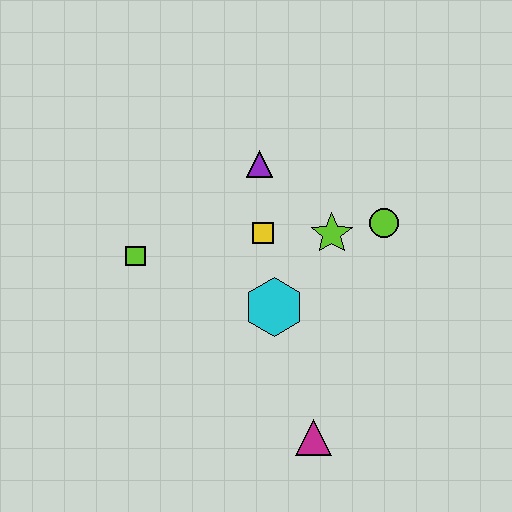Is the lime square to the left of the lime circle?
Yes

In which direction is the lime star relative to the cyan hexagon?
The lime star is above the cyan hexagon.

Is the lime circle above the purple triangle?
No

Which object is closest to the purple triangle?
The yellow square is closest to the purple triangle.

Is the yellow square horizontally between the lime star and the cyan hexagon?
No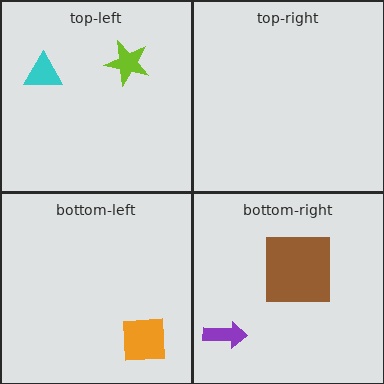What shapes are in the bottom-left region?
The orange square.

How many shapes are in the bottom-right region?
3.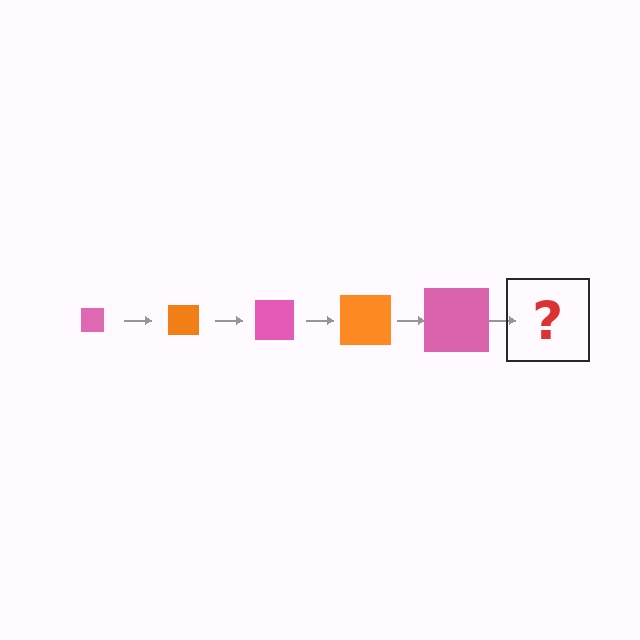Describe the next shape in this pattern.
It should be an orange square, larger than the previous one.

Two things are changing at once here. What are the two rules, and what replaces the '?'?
The two rules are that the square grows larger each step and the color cycles through pink and orange. The '?' should be an orange square, larger than the previous one.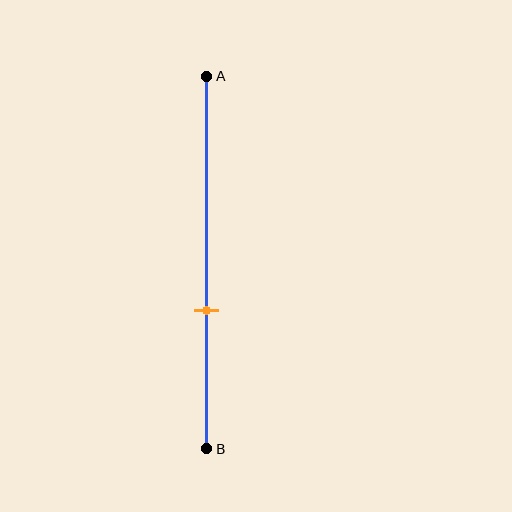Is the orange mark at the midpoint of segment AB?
No, the mark is at about 65% from A, not at the 50% midpoint.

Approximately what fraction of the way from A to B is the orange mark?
The orange mark is approximately 65% of the way from A to B.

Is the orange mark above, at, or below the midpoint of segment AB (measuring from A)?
The orange mark is below the midpoint of segment AB.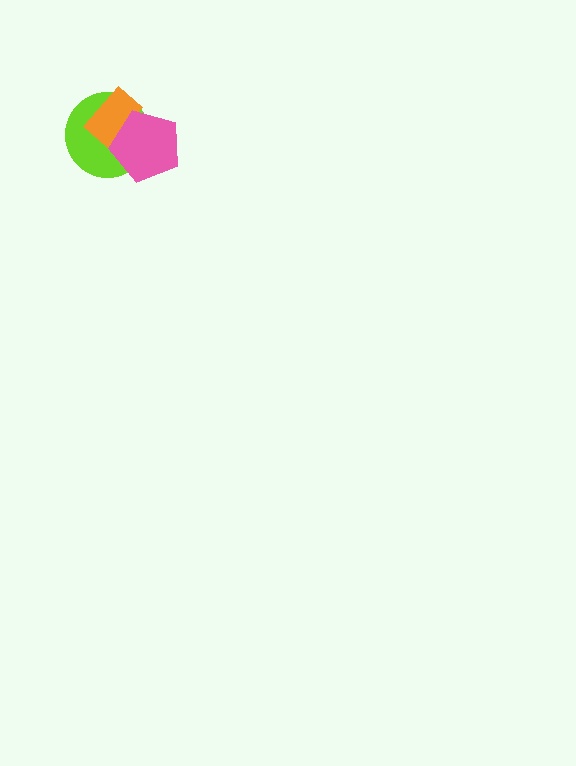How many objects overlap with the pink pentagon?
2 objects overlap with the pink pentagon.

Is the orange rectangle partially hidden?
Yes, it is partially covered by another shape.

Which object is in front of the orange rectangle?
The pink pentagon is in front of the orange rectangle.